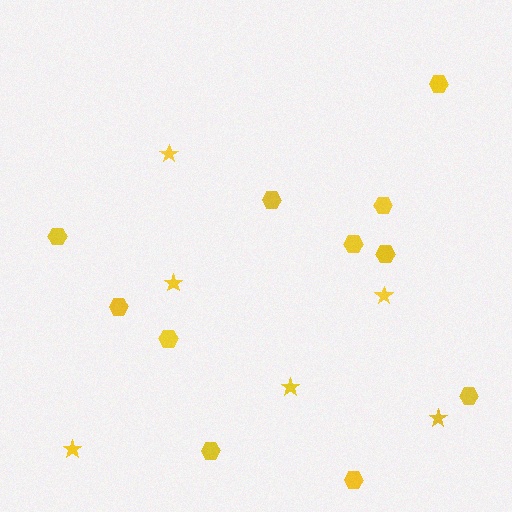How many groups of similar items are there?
There are 2 groups: one group of stars (6) and one group of hexagons (11).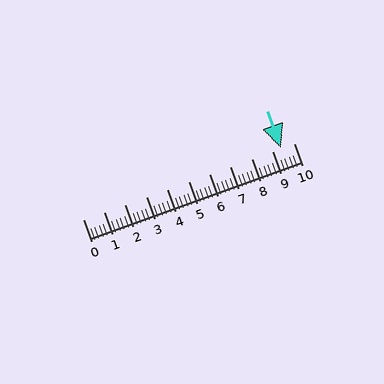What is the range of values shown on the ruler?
The ruler shows values from 0 to 10.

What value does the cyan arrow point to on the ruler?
The cyan arrow points to approximately 9.4.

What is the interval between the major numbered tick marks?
The major tick marks are spaced 1 units apart.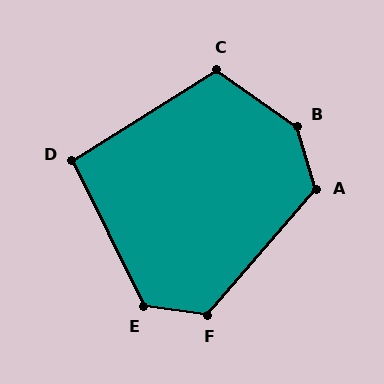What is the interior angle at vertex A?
Approximately 123 degrees (obtuse).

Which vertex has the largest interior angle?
B, at approximately 141 degrees.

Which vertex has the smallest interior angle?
D, at approximately 96 degrees.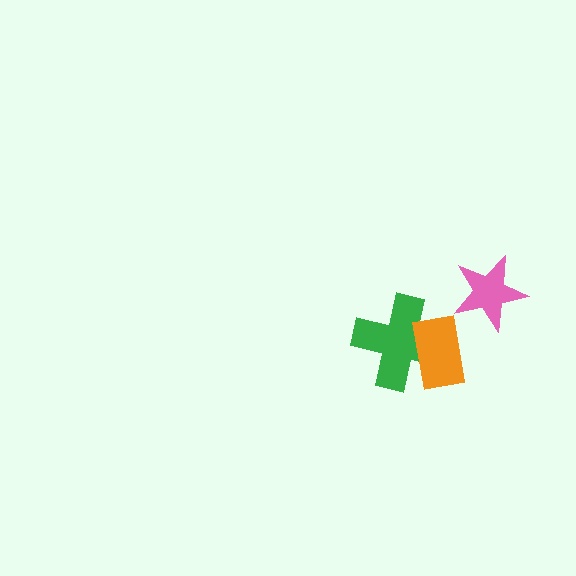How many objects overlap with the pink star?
0 objects overlap with the pink star.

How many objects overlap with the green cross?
1 object overlaps with the green cross.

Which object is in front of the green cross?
The orange rectangle is in front of the green cross.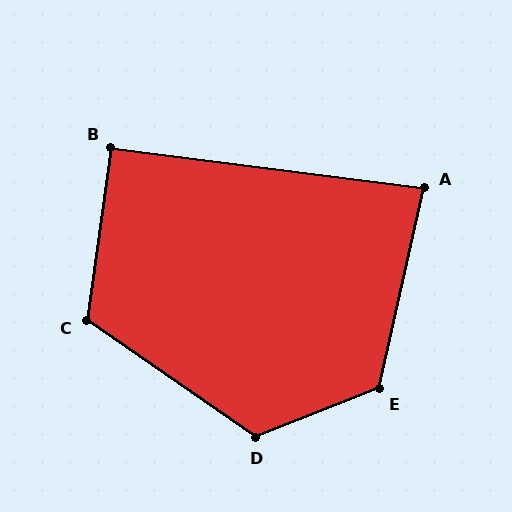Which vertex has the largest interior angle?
D, at approximately 124 degrees.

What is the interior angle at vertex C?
Approximately 117 degrees (obtuse).